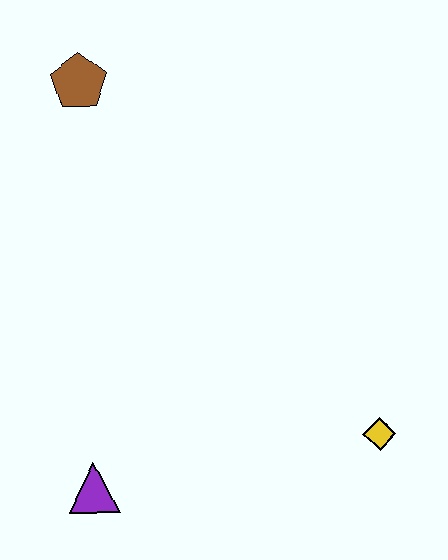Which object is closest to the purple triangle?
The yellow diamond is closest to the purple triangle.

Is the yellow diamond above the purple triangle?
Yes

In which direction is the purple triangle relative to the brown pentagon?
The purple triangle is below the brown pentagon.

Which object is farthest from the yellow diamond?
The brown pentagon is farthest from the yellow diamond.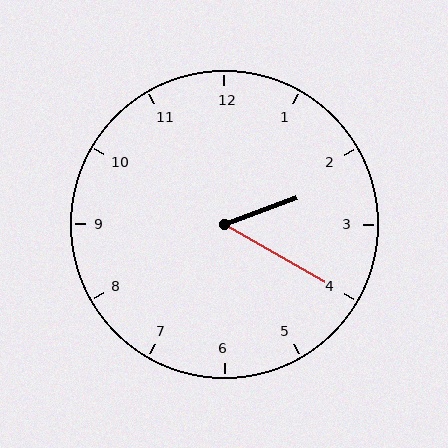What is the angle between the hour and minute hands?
Approximately 50 degrees.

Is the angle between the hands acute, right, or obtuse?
It is acute.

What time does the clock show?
2:20.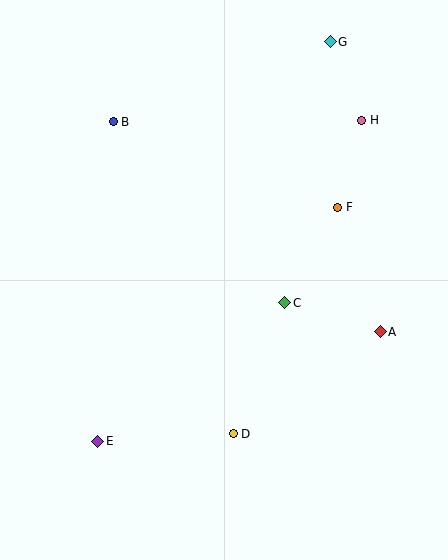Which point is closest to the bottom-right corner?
Point A is closest to the bottom-right corner.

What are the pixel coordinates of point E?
Point E is at (98, 441).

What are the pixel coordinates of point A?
Point A is at (380, 332).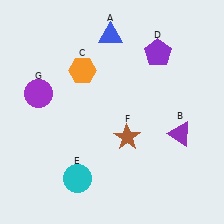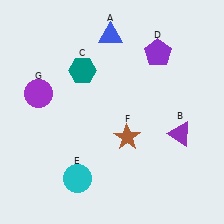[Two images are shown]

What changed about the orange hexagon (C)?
In Image 1, C is orange. In Image 2, it changed to teal.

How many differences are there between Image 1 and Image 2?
There is 1 difference between the two images.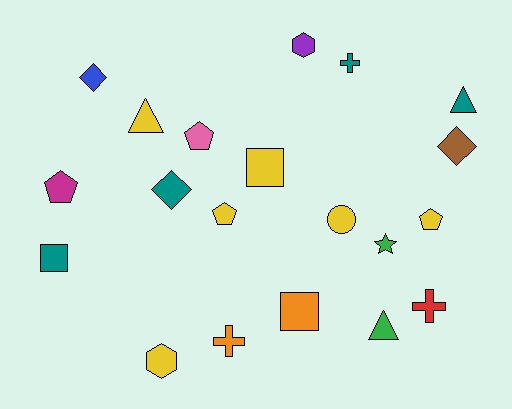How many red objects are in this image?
There is 1 red object.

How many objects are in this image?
There are 20 objects.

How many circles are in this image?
There is 1 circle.